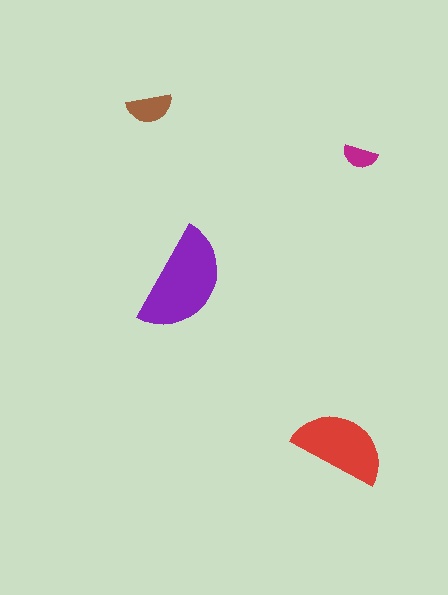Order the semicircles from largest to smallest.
the purple one, the red one, the brown one, the magenta one.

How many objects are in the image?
There are 4 objects in the image.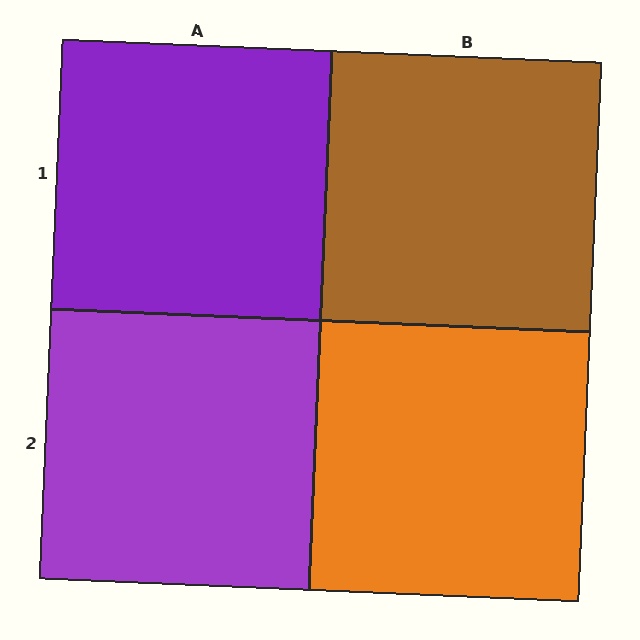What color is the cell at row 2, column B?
Orange.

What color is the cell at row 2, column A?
Purple.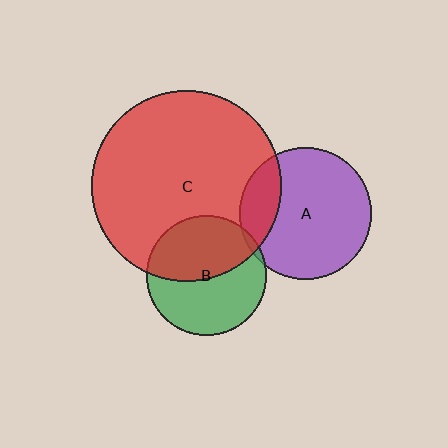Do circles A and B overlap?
Yes.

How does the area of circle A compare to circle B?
Approximately 1.2 times.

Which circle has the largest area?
Circle C (red).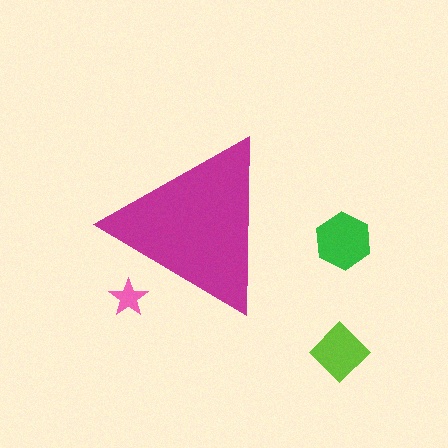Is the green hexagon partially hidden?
No, the green hexagon is fully visible.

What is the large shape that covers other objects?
A magenta triangle.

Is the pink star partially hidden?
Yes, the pink star is partially hidden behind the magenta triangle.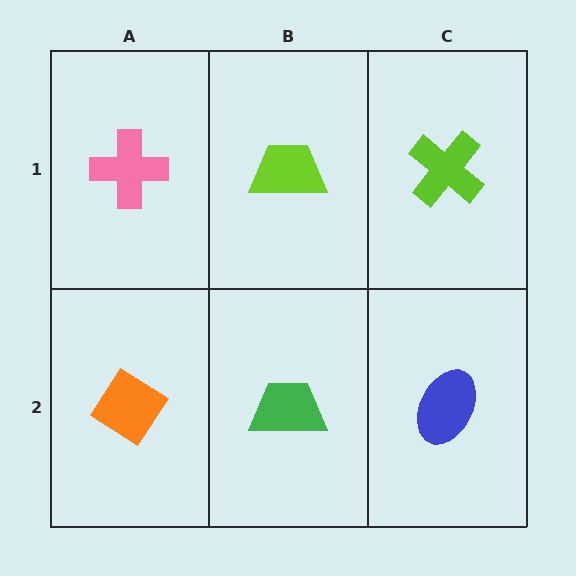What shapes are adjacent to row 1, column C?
A blue ellipse (row 2, column C), a lime trapezoid (row 1, column B).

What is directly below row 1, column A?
An orange diamond.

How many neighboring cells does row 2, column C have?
2.